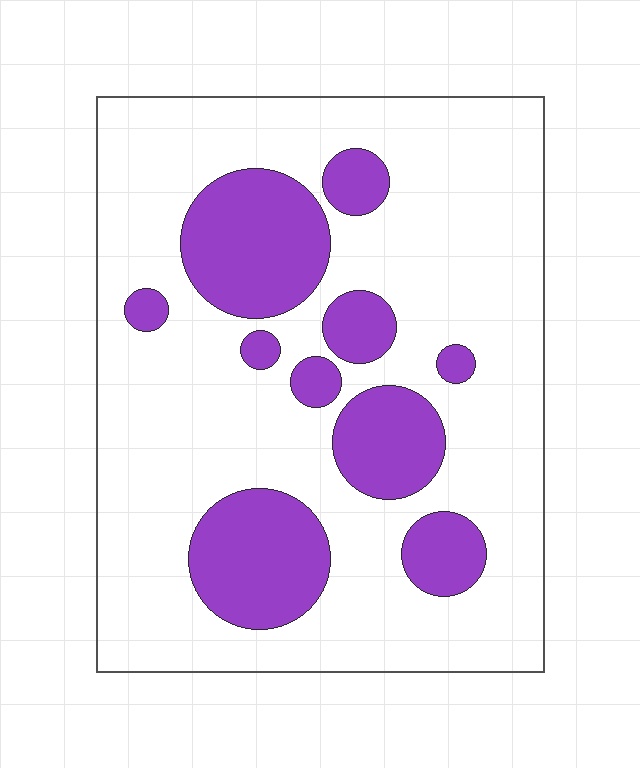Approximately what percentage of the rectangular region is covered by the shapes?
Approximately 25%.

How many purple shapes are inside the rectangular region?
10.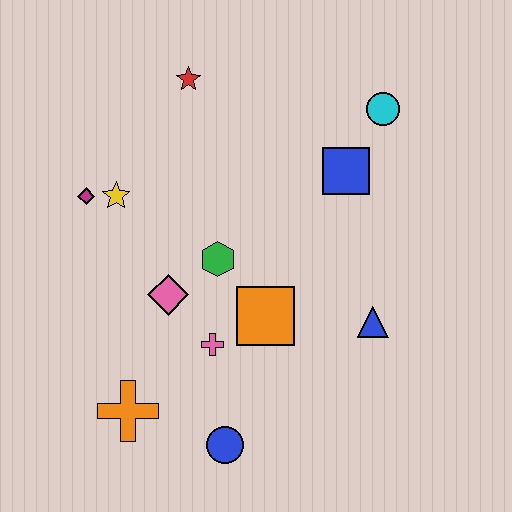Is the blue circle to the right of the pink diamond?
Yes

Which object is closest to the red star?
The yellow star is closest to the red star.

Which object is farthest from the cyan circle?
The orange cross is farthest from the cyan circle.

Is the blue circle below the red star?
Yes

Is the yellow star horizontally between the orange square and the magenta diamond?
Yes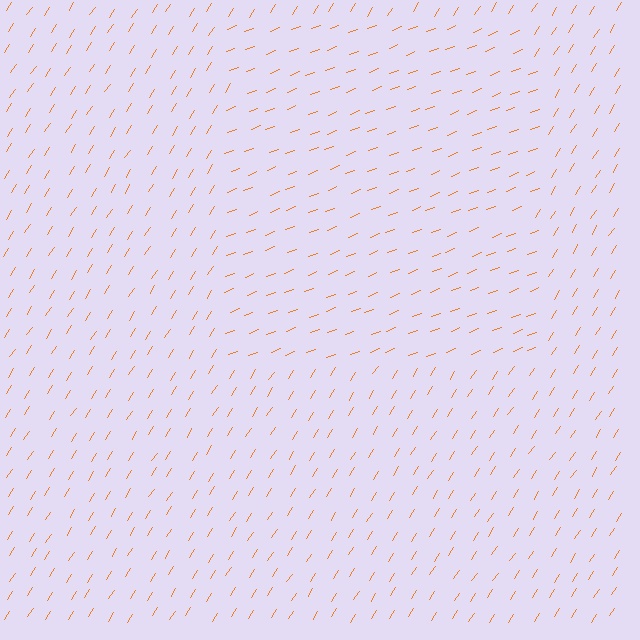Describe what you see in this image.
The image is filled with small orange line segments. A rectangle region in the image has lines oriented differently from the surrounding lines, creating a visible texture boundary.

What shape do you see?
I see a rectangle.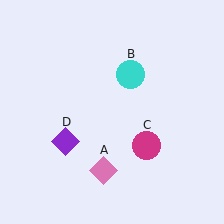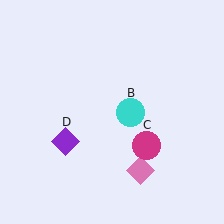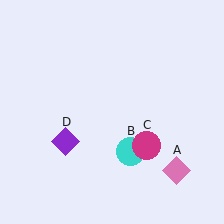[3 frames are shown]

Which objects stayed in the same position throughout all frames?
Magenta circle (object C) and purple diamond (object D) remained stationary.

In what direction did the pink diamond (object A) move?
The pink diamond (object A) moved right.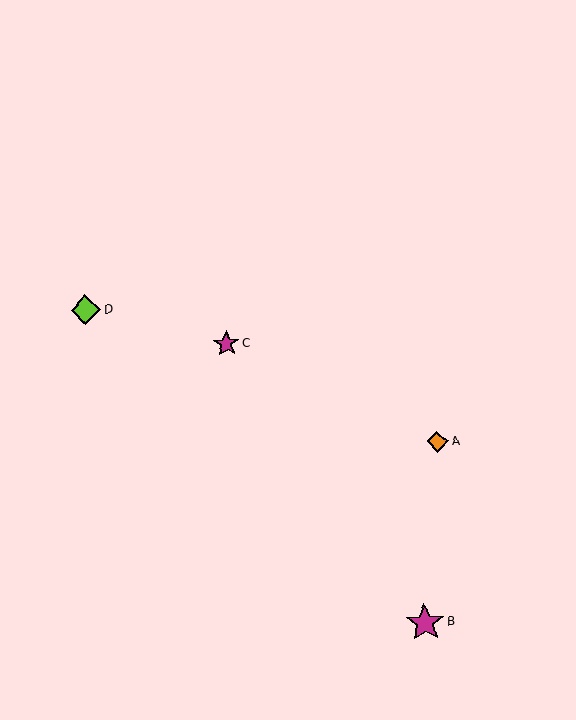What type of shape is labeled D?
Shape D is a lime diamond.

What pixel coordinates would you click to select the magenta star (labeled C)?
Click at (226, 344) to select the magenta star C.